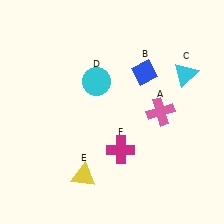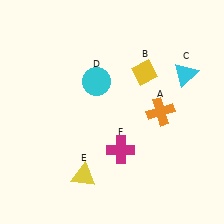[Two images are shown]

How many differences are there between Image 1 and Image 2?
There are 2 differences between the two images.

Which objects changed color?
A changed from pink to orange. B changed from blue to yellow.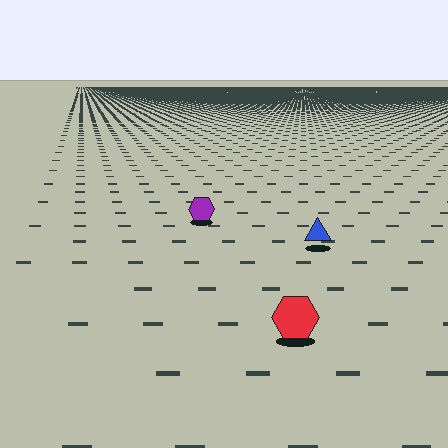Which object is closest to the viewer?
The red hexagon is closest. The texture marks near it are larger and more spread out.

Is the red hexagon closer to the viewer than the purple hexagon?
Yes. The red hexagon is closer — you can tell from the texture gradient: the ground texture is coarser near it.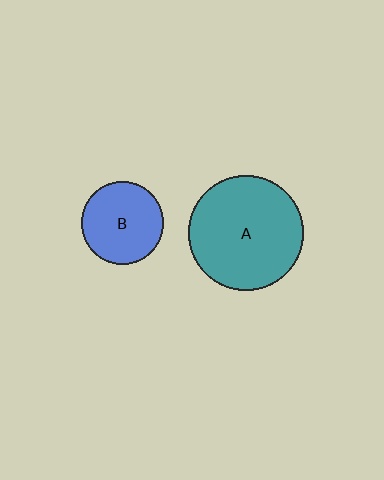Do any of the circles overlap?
No, none of the circles overlap.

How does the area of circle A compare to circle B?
Approximately 2.0 times.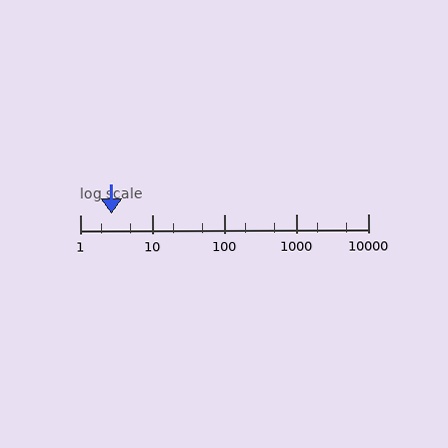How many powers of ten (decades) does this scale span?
The scale spans 4 decades, from 1 to 10000.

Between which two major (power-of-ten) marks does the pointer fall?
The pointer is between 1 and 10.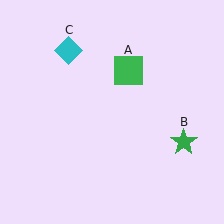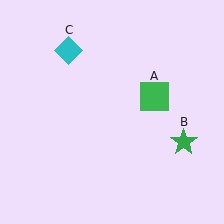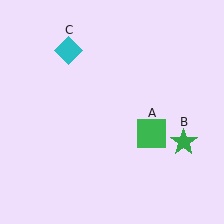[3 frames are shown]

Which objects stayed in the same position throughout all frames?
Green star (object B) and cyan diamond (object C) remained stationary.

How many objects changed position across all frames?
1 object changed position: green square (object A).